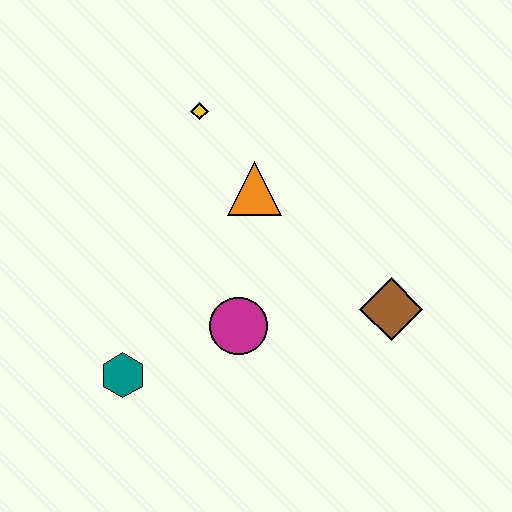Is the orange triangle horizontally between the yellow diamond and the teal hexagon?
No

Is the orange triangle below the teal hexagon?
No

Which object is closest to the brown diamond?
The magenta circle is closest to the brown diamond.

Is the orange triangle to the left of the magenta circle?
No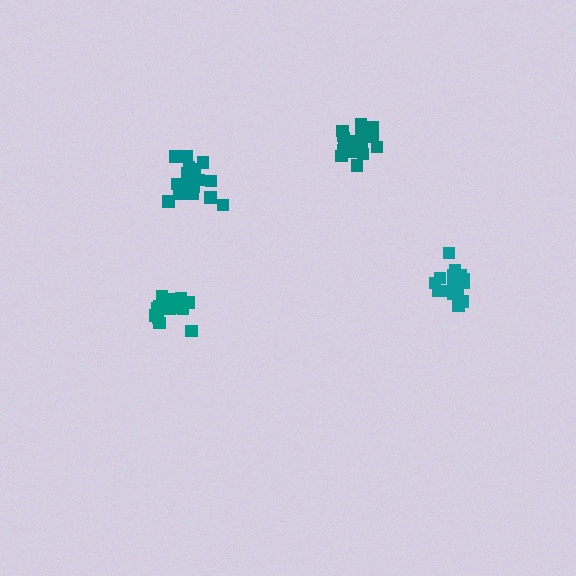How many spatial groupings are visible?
There are 4 spatial groupings.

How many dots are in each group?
Group 1: 18 dots, Group 2: 16 dots, Group 3: 20 dots, Group 4: 16 dots (70 total).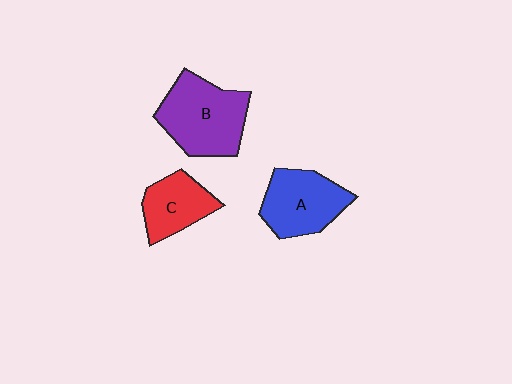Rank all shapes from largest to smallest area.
From largest to smallest: B (purple), A (blue), C (red).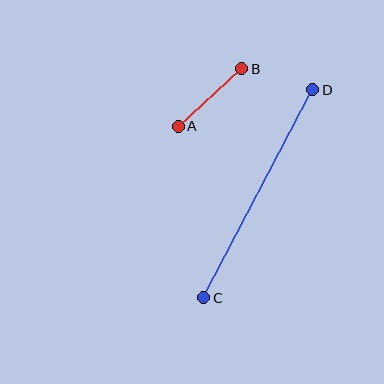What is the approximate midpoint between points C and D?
The midpoint is at approximately (258, 194) pixels.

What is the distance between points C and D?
The distance is approximately 235 pixels.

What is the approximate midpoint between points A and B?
The midpoint is at approximately (210, 97) pixels.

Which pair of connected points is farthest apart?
Points C and D are farthest apart.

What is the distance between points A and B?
The distance is approximately 85 pixels.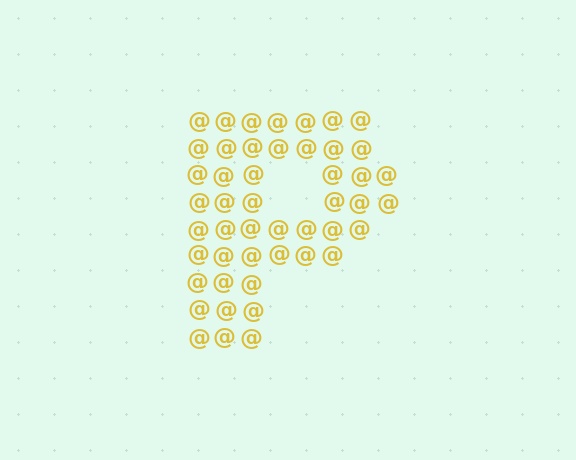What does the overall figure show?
The overall figure shows the letter P.